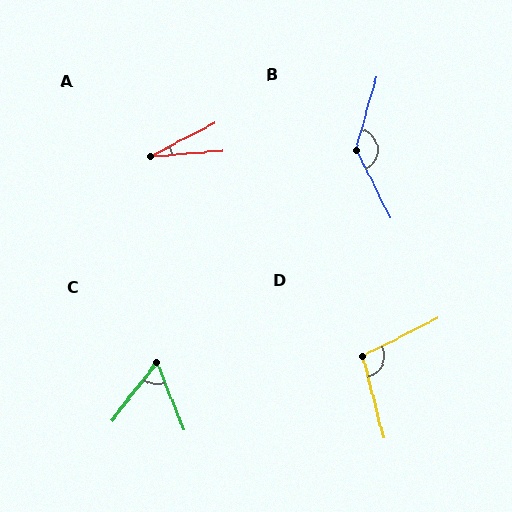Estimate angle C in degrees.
Approximately 60 degrees.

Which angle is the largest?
B, at approximately 137 degrees.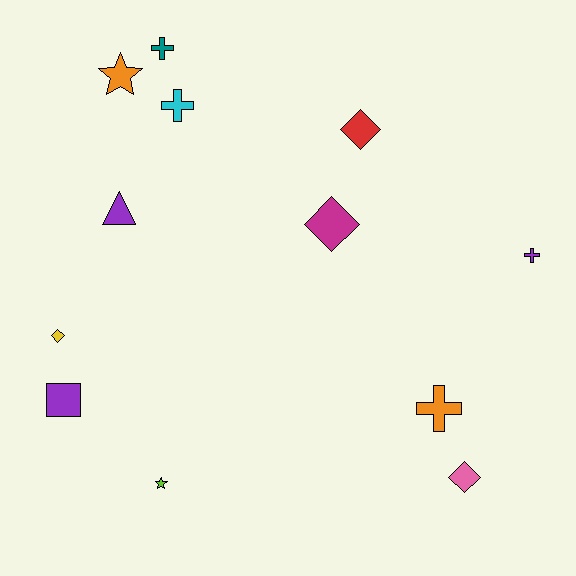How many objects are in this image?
There are 12 objects.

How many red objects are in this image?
There is 1 red object.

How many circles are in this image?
There are no circles.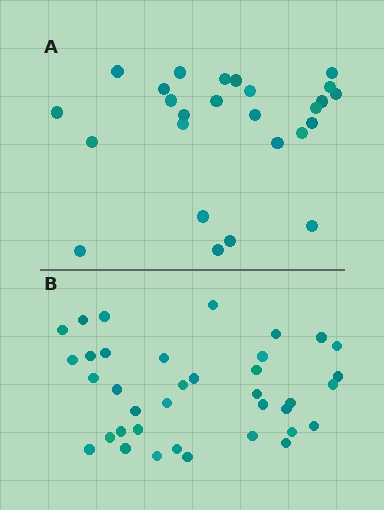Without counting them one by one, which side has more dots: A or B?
Region B (the bottom region) has more dots.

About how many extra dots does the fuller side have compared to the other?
Region B has roughly 12 or so more dots than region A.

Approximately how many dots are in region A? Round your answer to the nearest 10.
About 30 dots. (The exact count is 26, which rounds to 30.)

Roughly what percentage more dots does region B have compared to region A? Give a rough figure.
About 40% more.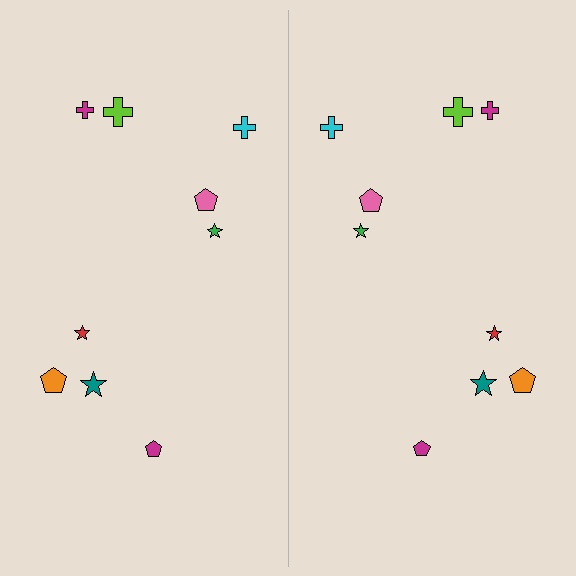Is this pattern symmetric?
Yes, this pattern has bilateral (reflection) symmetry.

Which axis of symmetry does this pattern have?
The pattern has a vertical axis of symmetry running through the center of the image.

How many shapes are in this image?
There are 18 shapes in this image.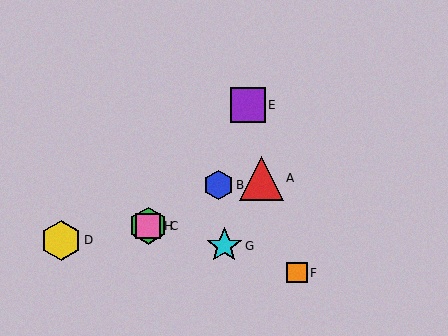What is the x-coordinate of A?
Object A is at x≈261.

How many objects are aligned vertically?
2 objects (C, H) are aligned vertically.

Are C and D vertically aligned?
No, C is at x≈148 and D is at x≈61.